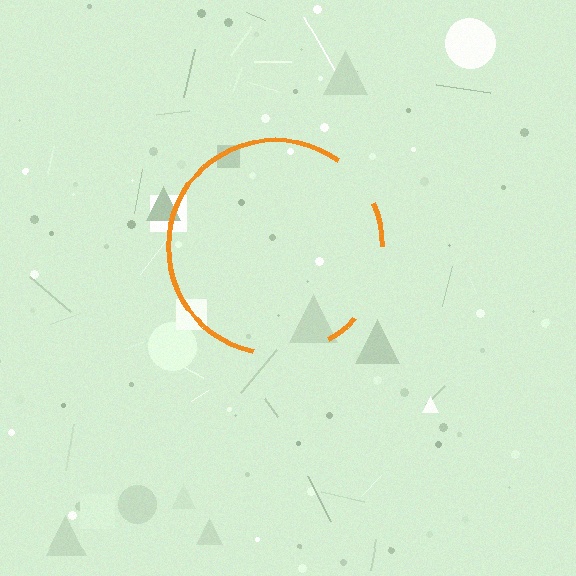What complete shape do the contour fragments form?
The contour fragments form a circle.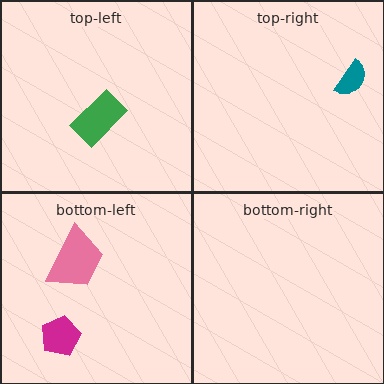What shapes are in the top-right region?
The teal semicircle.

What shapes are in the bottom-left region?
The pink trapezoid, the magenta pentagon.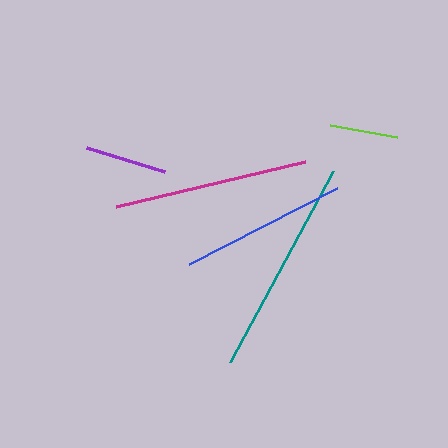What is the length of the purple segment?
The purple segment is approximately 82 pixels long.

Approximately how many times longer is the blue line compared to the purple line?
The blue line is approximately 2.0 times the length of the purple line.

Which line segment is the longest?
The teal line is the longest at approximately 217 pixels.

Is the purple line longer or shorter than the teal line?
The teal line is longer than the purple line.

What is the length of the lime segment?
The lime segment is approximately 68 pixels long.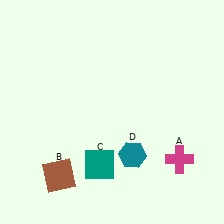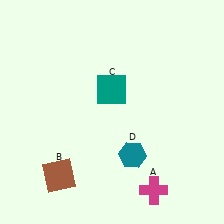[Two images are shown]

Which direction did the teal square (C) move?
The teal square (C) moved up.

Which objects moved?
The objects that moved are: the magenta cross (A), the teal square (C).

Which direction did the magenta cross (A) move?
The magenta cross (A) moved down.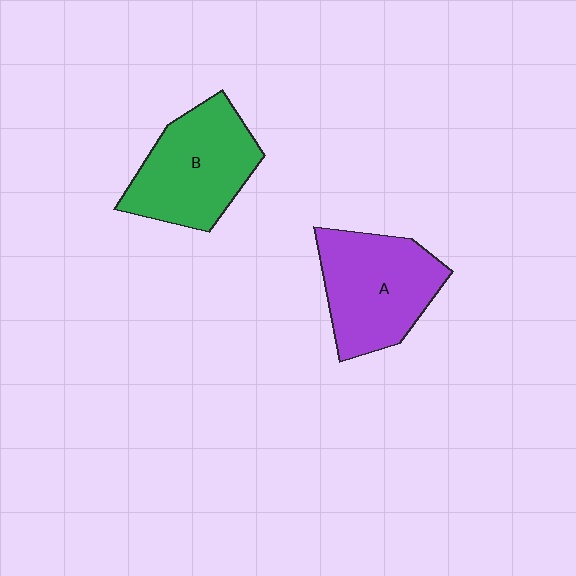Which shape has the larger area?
Shape A (purple).